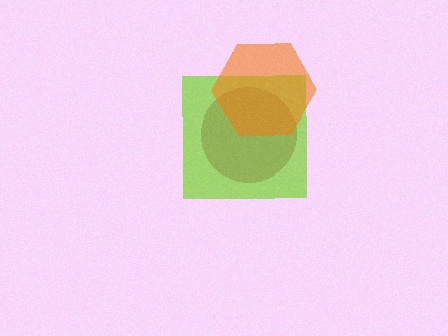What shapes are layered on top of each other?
The layered shapes are: a magenta circle, a lime square, an orange hexagon.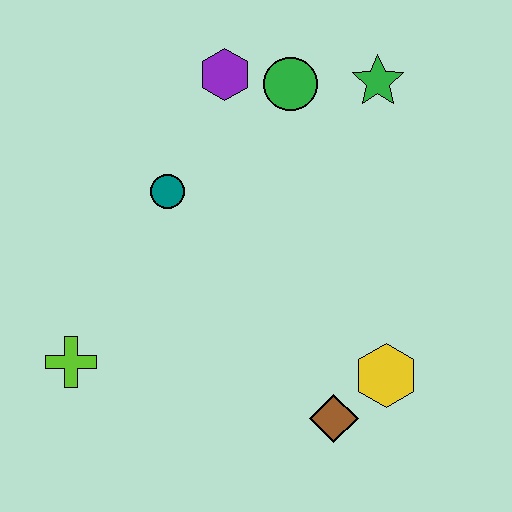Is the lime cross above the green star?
No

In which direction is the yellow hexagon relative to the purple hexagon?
The yellow hexagon is below the purple hexagon.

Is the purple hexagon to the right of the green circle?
No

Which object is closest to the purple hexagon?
The green circle is closest to the purple hexagon.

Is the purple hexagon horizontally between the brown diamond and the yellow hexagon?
No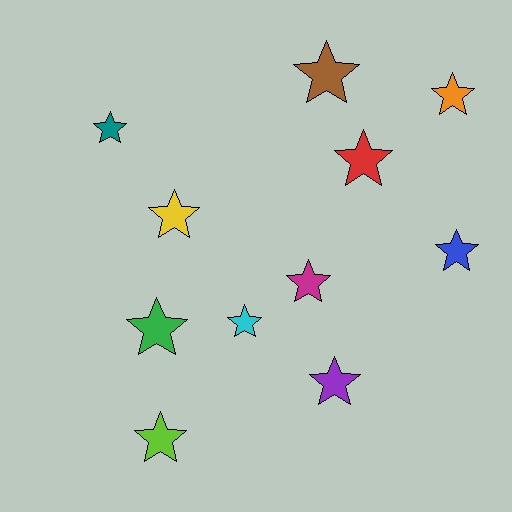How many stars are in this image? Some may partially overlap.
There are 11 stars.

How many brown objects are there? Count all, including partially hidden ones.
There is 1 brown object.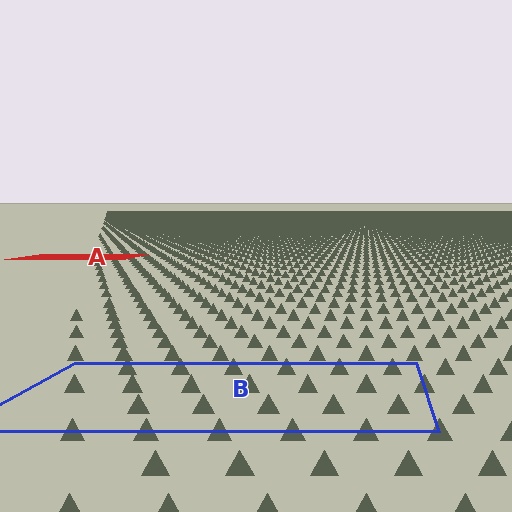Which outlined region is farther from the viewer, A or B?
Region A is farther from the viewer — the texture elements inside it appear smaller and more densely packed.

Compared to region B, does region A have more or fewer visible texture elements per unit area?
Region A has more texture elements per unit area — they are packed more densely because it is farther away.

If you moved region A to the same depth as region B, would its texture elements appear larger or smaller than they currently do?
They would appear larger. At a closer depth, the same texture elements are projected at a bigger on-screen size.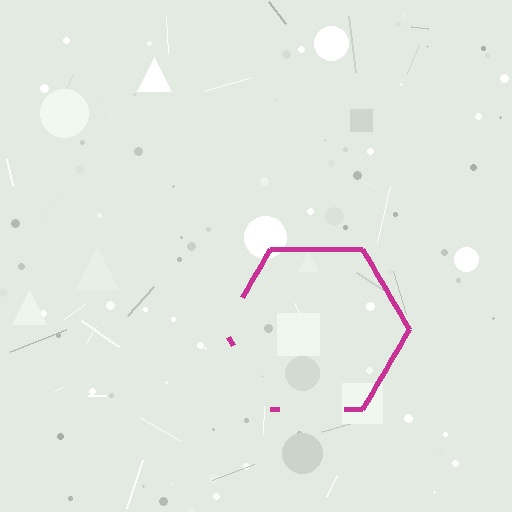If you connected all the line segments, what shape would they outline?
They would outline a hexagon.